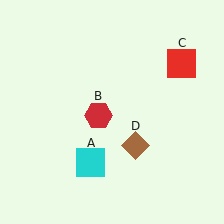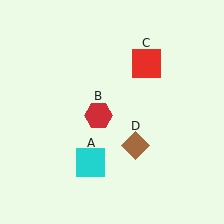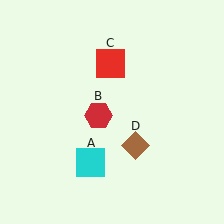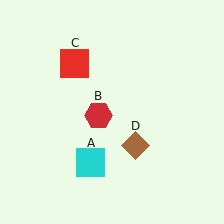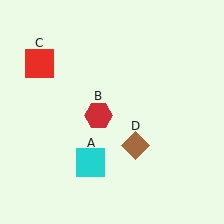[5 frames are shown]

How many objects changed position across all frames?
1 object changed position: red square (object C).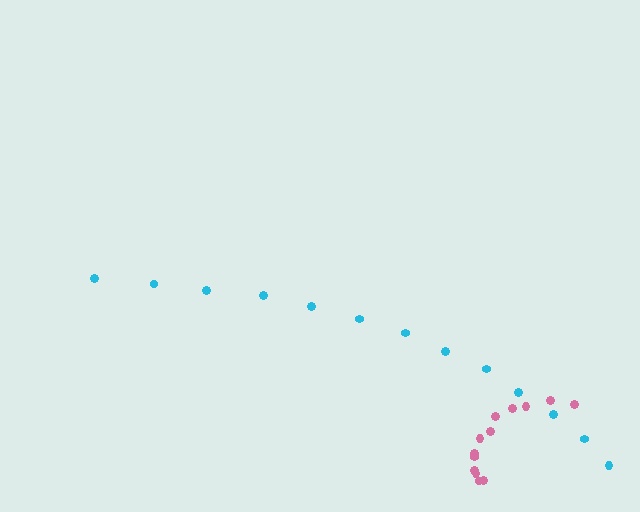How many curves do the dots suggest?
There are 2 distinct paths.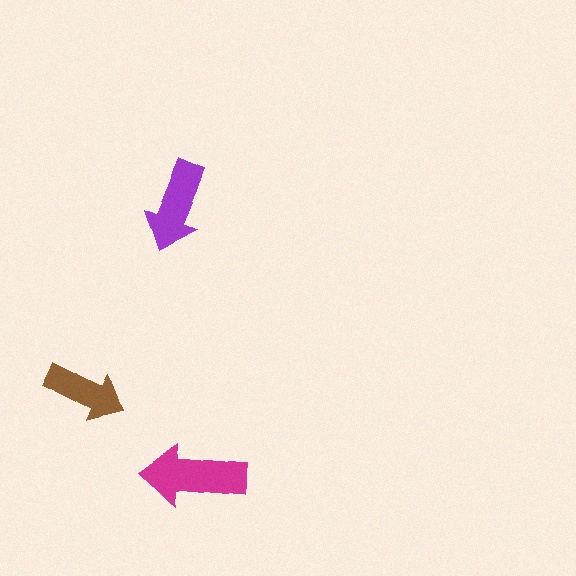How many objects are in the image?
There are 3 objects in the image.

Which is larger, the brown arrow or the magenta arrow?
The magenta one.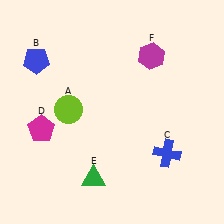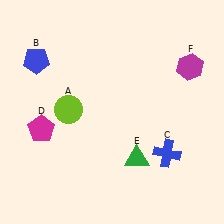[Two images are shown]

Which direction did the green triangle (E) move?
The green triangle (E) moved right.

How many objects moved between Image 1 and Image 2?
2 objects moved between the two images.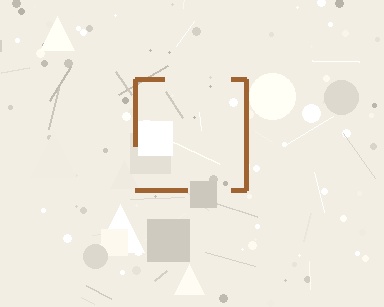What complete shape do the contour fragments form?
The contour fragments form a square.